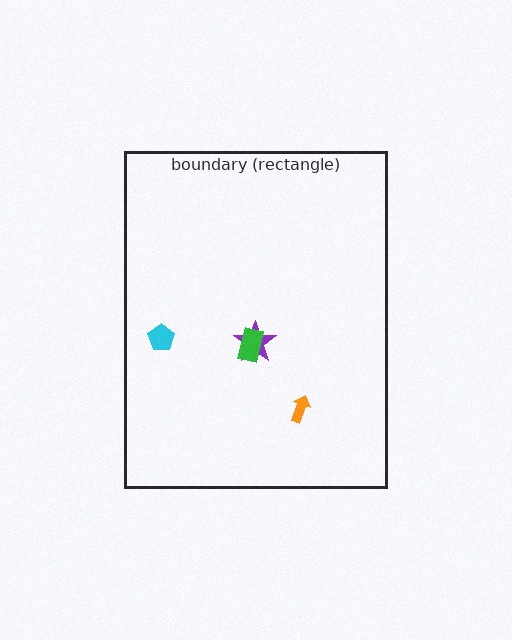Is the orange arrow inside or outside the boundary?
Inside.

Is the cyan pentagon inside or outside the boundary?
Inside.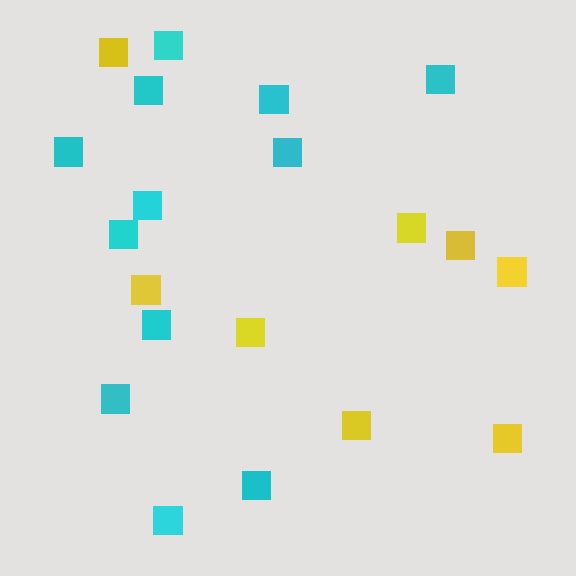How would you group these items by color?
There are 2 groups: one group of yellow squares (8) and one group of cyan squares (12).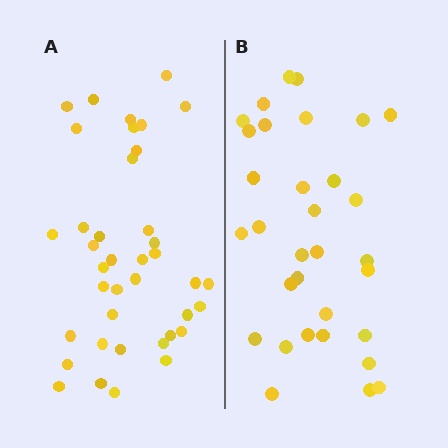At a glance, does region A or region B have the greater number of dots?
Region A (the left region) has more dots.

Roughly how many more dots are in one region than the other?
Region A has roughly 8 or so more dots than region B.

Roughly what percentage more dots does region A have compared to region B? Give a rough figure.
About 20% more.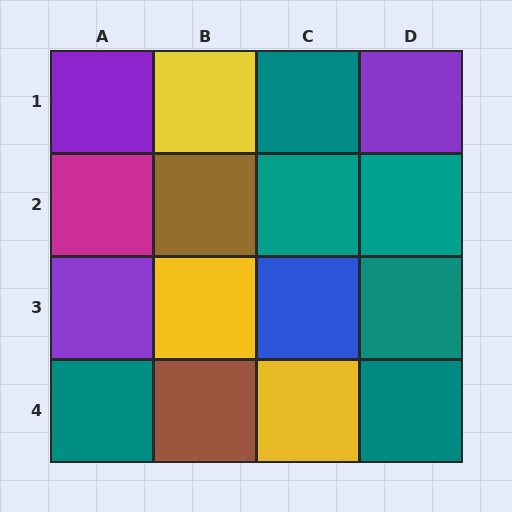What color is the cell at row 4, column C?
Yellow.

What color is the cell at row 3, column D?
Teal.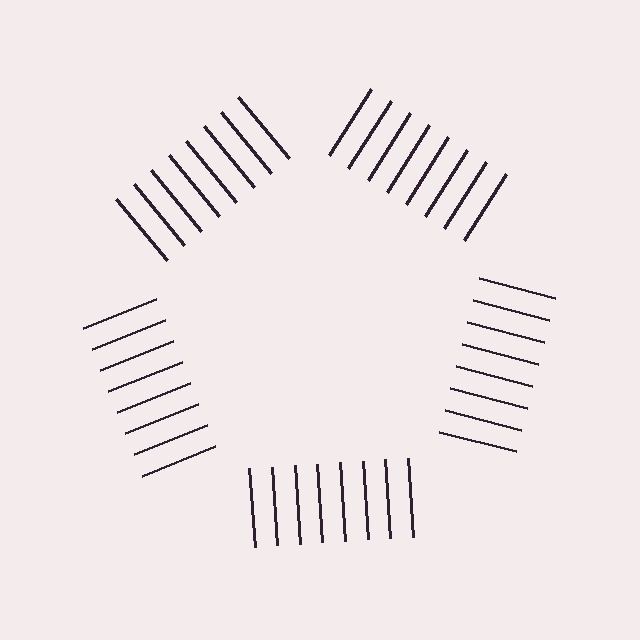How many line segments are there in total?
40 — 8 along each of the 5 edges.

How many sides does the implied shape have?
5 sides — the line-ends trace a pentagon.